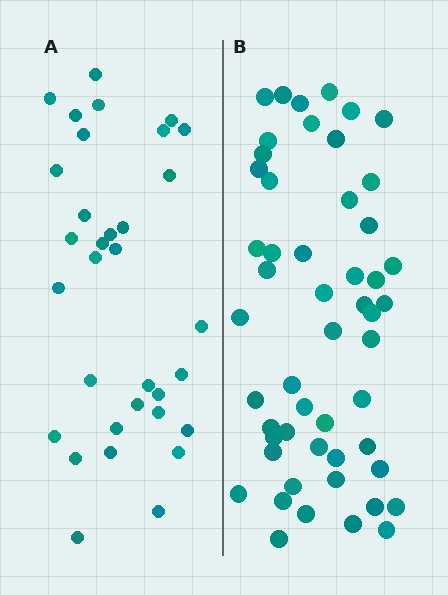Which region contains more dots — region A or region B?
Region B (the right region) has more dots.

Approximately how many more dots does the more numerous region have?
Region B has approximately 20 more dots than region A.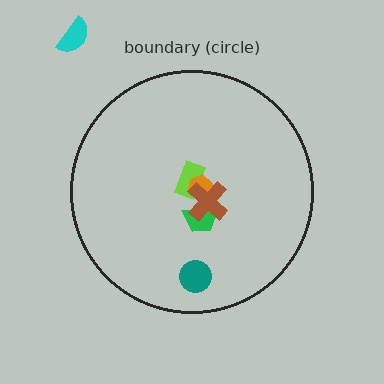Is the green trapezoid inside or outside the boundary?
Inside.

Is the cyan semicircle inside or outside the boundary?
Outside.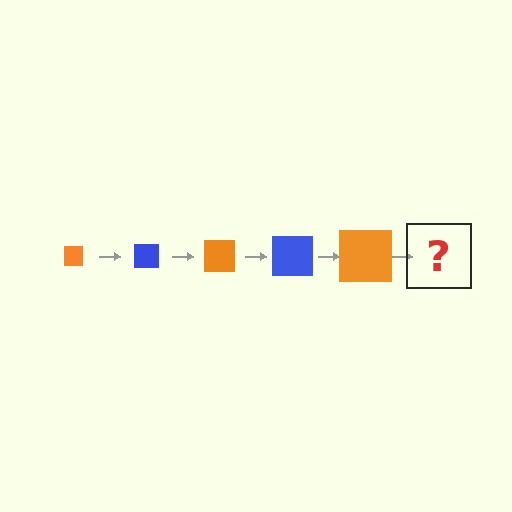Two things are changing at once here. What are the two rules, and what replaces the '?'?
The two rules are that the square grows larger each step and the color cycles through orange and blue. The '?' should be a blue square, larger than the previous one.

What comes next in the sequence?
The next element should be a blue square, larger than the previous one.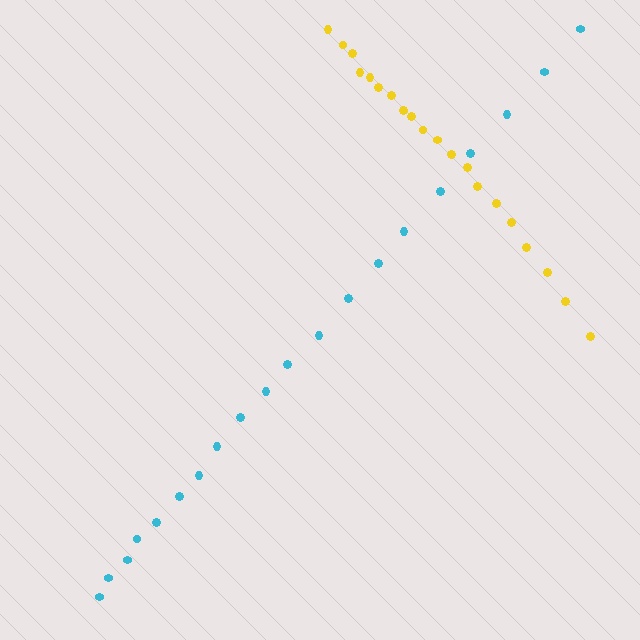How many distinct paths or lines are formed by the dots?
There are 2 distinct paths.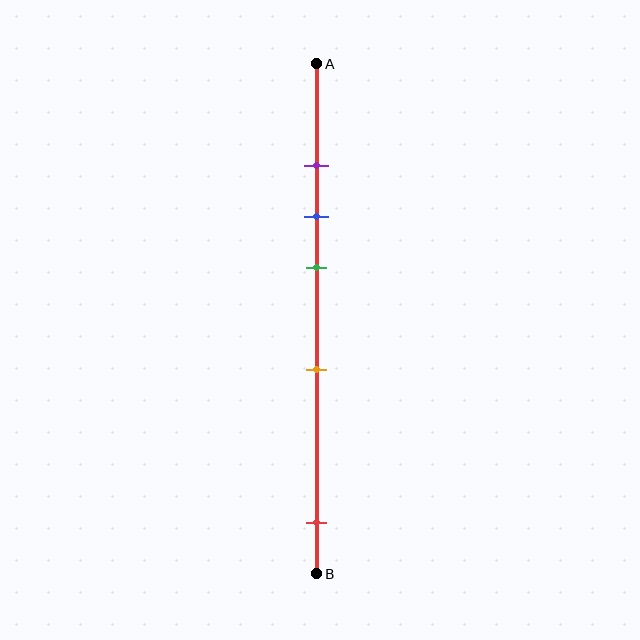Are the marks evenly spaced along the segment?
No, the marks are not evenly spaced.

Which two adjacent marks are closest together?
The purple and blue marks are the closest adjacent pair.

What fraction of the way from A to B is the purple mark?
The purple mark is approximately 20% (0.2) of the way from A to B.